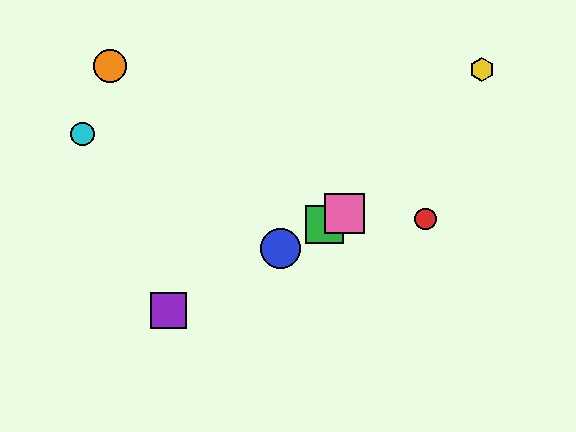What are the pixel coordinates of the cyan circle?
The cyan circle is at (83, 134).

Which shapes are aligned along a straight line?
The blue circle, the green square, the purple square, the pink square are aligned along a straight line.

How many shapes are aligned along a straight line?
4 shapes (the blue circle, the green square, the purple square, the pink square) are aligned along a straight line.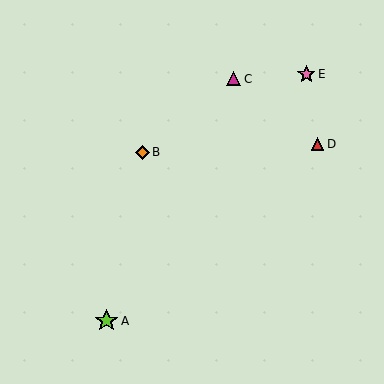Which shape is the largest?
The lime star (labeled A) is the largest.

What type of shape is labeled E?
Shape E is a pink star.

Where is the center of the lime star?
The center of the lime star is at (106, 321).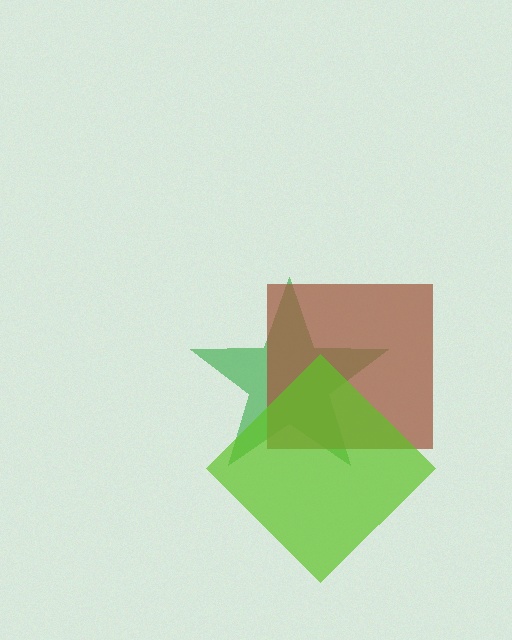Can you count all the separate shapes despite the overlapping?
Yes, there are 3 separate shapes.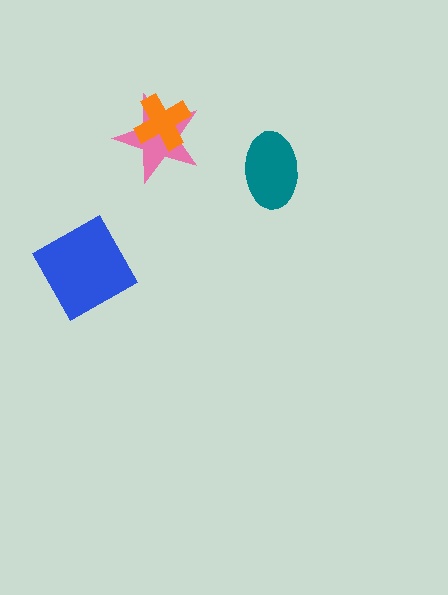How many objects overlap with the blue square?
0 objects overlap with the blue square.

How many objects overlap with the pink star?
1 object overlaps with the pink star.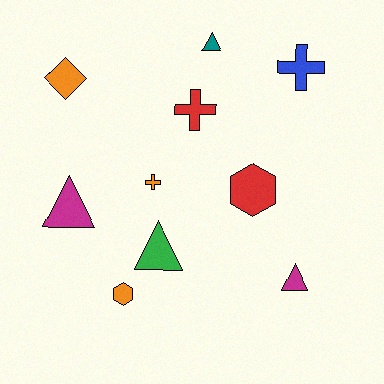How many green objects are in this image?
There is 1 green object.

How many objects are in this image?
There are 10 objects.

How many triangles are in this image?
There are 4 triangles.